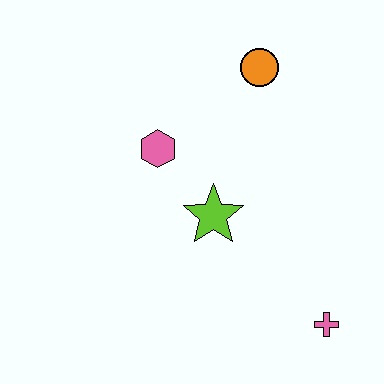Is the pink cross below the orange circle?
Yes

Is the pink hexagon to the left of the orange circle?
Yes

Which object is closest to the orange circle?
The pink hexagon is closest to the orange circle.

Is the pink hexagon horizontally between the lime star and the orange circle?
No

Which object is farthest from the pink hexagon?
The pink cross is farthest from the pink hexagon.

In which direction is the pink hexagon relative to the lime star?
The pink hexagon is above the lime star.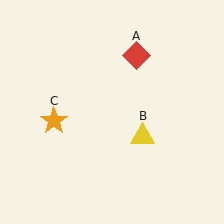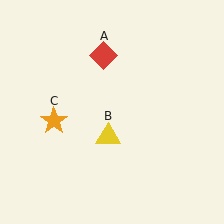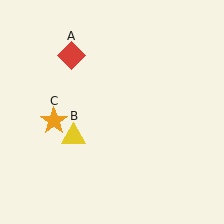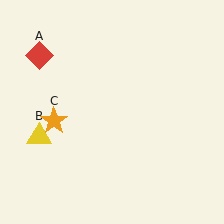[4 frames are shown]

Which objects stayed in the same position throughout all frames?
Orange star (object C) remained stationary.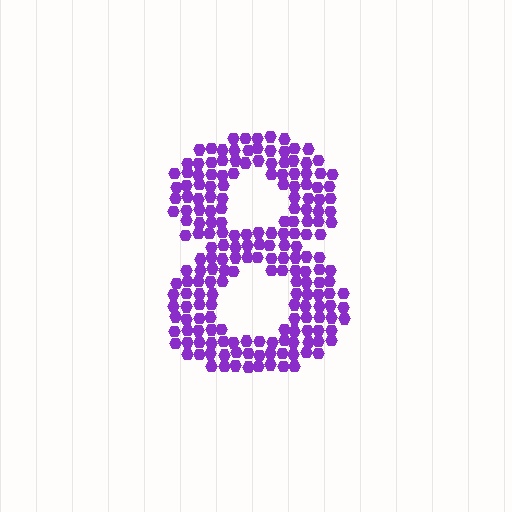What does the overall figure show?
The overall figure shows the digit 8.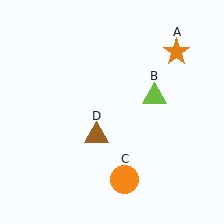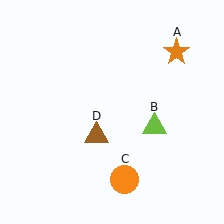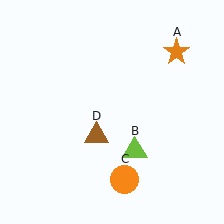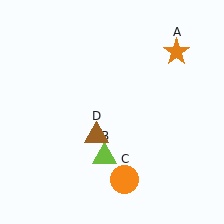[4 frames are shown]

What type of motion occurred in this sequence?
The lime triangle (object B) rotated clockwise around the center of the scene.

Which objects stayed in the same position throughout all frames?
Orange star (object A) and orange circle (object C) and brown triangle (object D) remained stationary.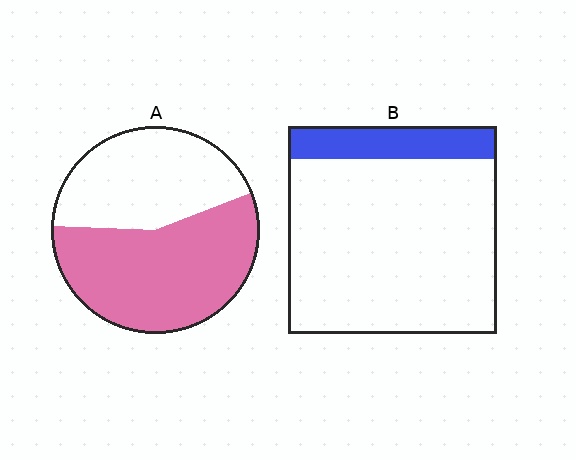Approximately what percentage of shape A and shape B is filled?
A is approximately 55% and B is approximately 15%.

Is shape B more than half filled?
No.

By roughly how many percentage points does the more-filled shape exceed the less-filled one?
By roughly 40 percentage points (A over B).